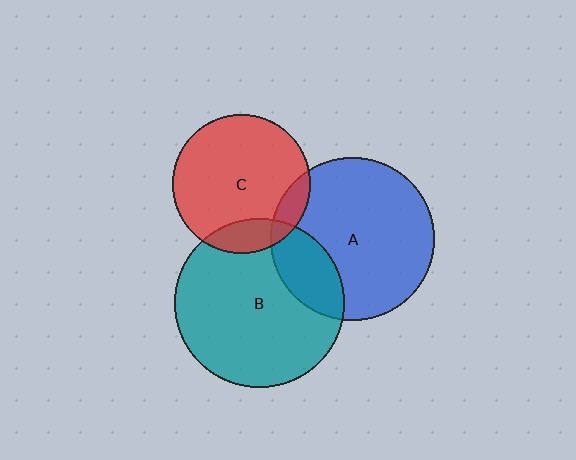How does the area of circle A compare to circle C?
Approximately 1.4 times.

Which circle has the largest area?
Circle B (teal).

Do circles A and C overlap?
Yes.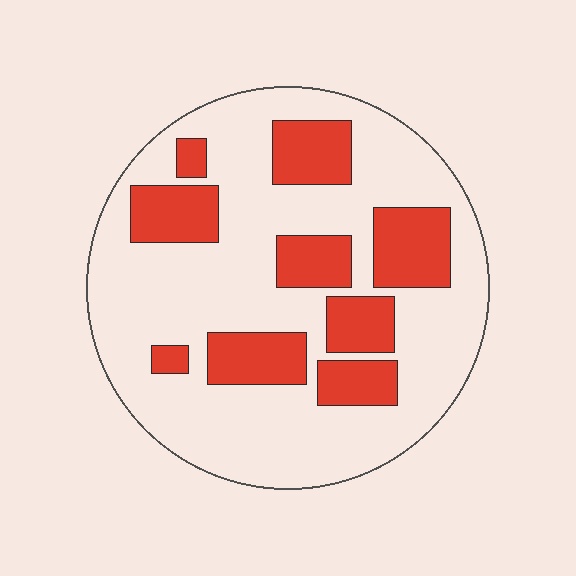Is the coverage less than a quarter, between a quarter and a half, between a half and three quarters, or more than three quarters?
Between a quarter and a half.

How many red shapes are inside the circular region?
9.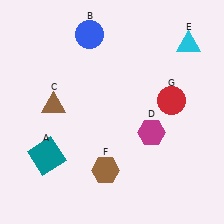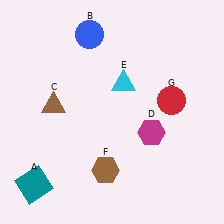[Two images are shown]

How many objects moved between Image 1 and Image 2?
2 objects moved between the two images.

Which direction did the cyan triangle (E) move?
The cyan triangle (E) moved left.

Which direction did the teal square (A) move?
The teal square (A) moved down.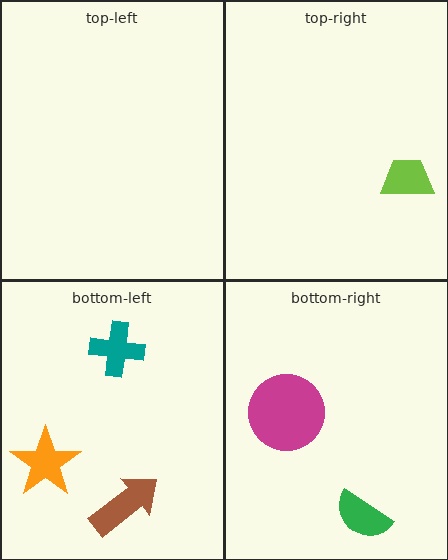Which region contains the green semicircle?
The bottom-right region.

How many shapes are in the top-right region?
1.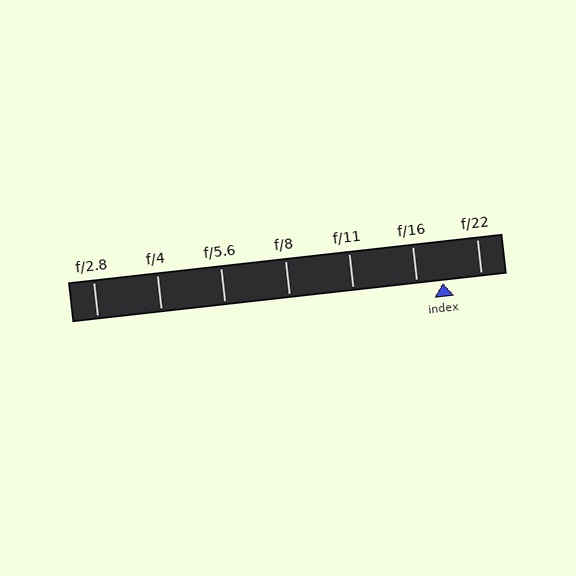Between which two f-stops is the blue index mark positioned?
The index mark is between f/16 and f/22.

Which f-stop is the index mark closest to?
The index mark is closest to f/16.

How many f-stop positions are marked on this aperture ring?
There are 7 f-stop positions marked.